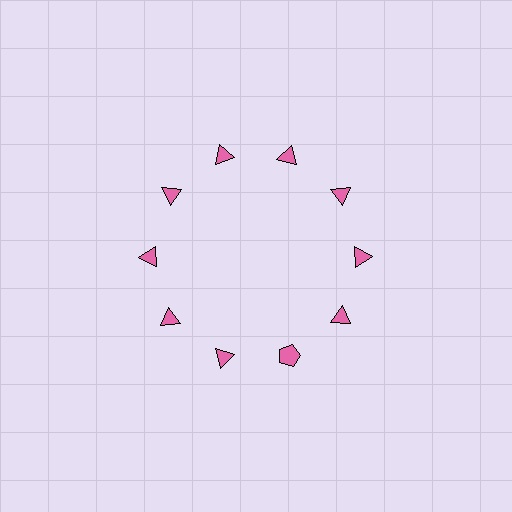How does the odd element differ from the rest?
It has a different shape: pentagon instead of triangle.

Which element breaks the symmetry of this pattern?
The pink pentagon at roughly the 5 o'clock position breaks the symmetry. All other shapes are pink triangles.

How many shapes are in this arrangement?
There are 10 shapes arranged in a ring pattern.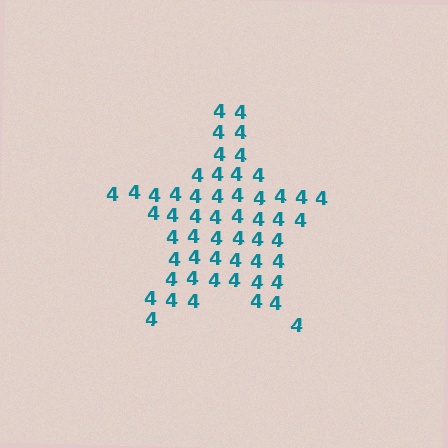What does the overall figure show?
The overall figure shows a star.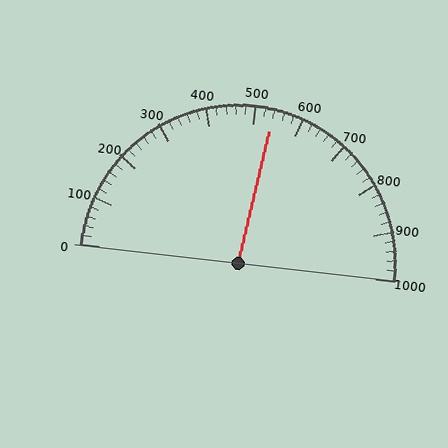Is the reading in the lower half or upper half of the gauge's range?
The reading is in the upper half of the range (0 to 1000).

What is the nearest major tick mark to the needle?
The nearest major tick mark is 500.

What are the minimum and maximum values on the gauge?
The gauge ranges from 0 to 1000.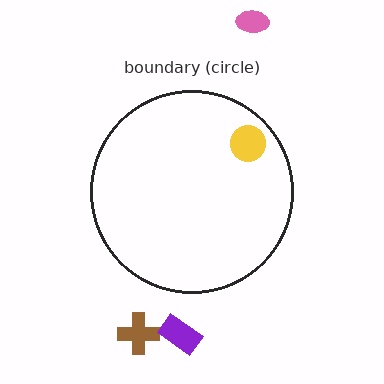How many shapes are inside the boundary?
1 inside, 3 outside.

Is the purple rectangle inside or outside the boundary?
Outside.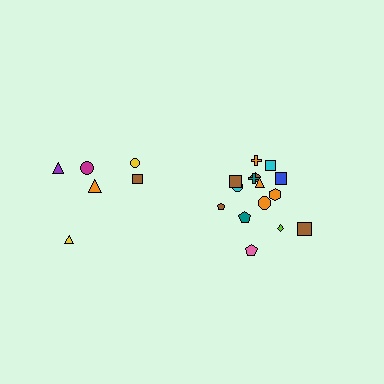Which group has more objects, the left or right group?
The right group.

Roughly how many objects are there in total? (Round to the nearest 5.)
Roughly 20 objects in total.